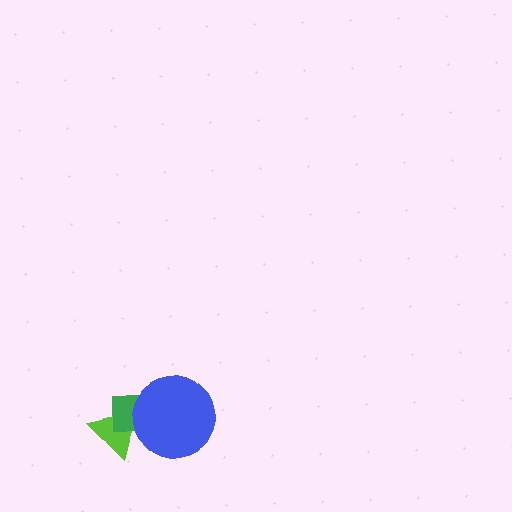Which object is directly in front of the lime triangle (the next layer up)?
The green rectangle is directly in front of the lime triangle.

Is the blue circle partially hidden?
No, no other shape covers it.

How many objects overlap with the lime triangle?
2 objects overlap with the lime triangle.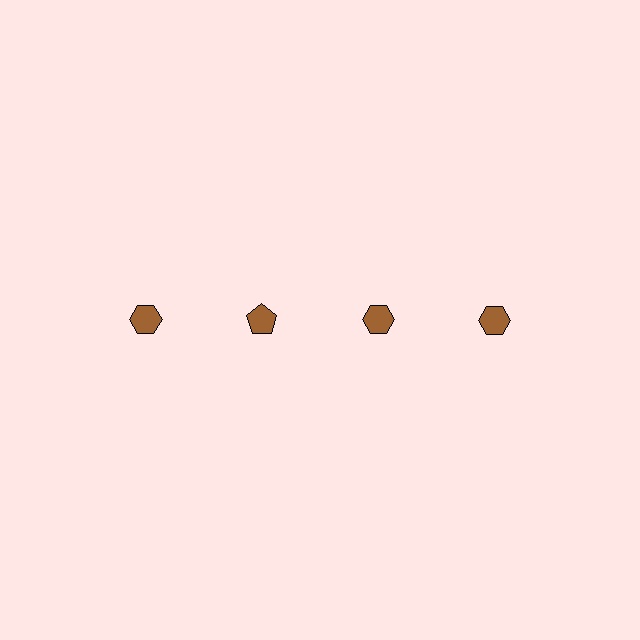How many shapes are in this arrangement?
There are 4 shapes arranged in a grid pattern.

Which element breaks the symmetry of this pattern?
The brown pentagon in the top row, second from left column breaks the symmetry. All other shapes are brown hexagons.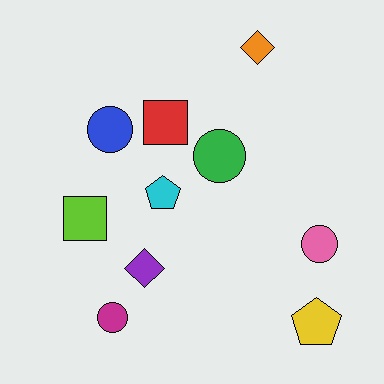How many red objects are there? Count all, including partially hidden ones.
There is 1 red object.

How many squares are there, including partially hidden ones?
There are 2 squares.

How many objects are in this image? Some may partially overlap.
There are 10 objects.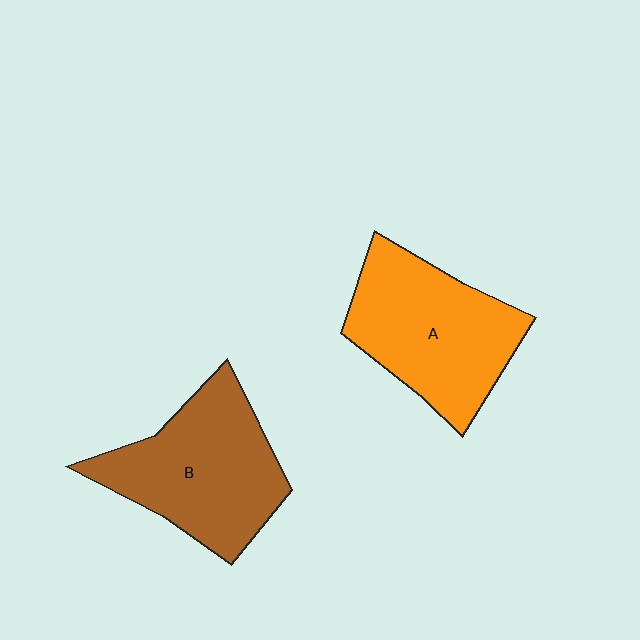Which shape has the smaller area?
Shape A (orange).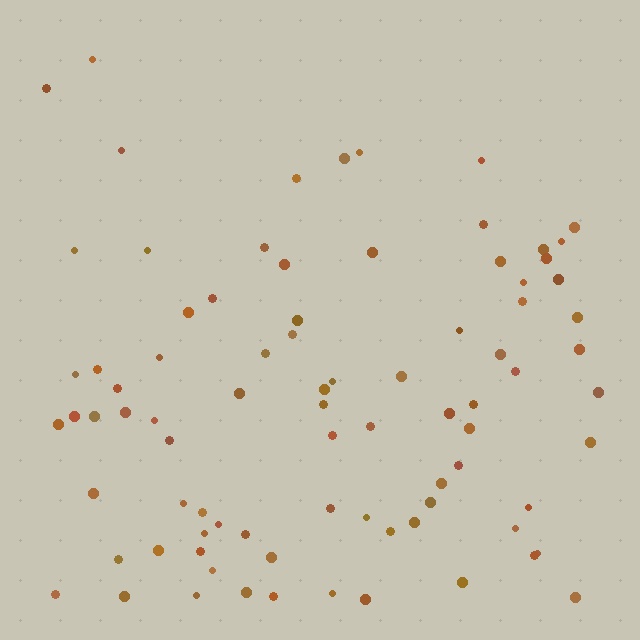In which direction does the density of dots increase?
From top to bottom, with the bottom side densest.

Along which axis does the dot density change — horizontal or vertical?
Vertical.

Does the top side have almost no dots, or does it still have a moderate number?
Still a moderate number, just noticeably fewer than the bottom.